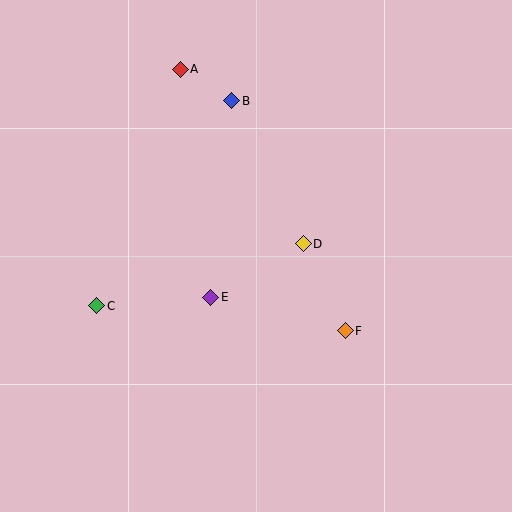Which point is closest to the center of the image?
Point D at (303, 244) is closest to the center.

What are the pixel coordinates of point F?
Point F is at (345, 331).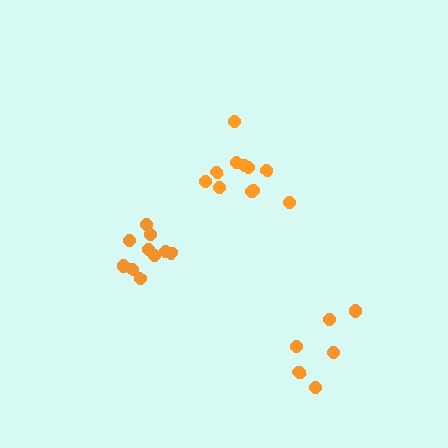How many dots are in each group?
Group 1: 11 dots, Group 2: 10 dots, Group 3: 6 dots (27 total).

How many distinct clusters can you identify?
There are 3 distinct clusters.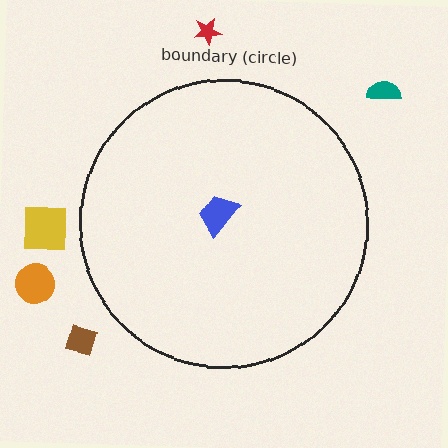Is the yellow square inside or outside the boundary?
Outside.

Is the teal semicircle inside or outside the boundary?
Outside.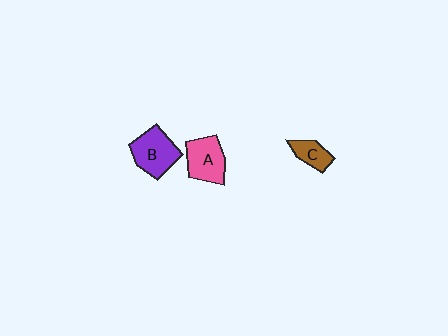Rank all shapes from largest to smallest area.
From largest to smallest: B (purple), A (pink), C (brown).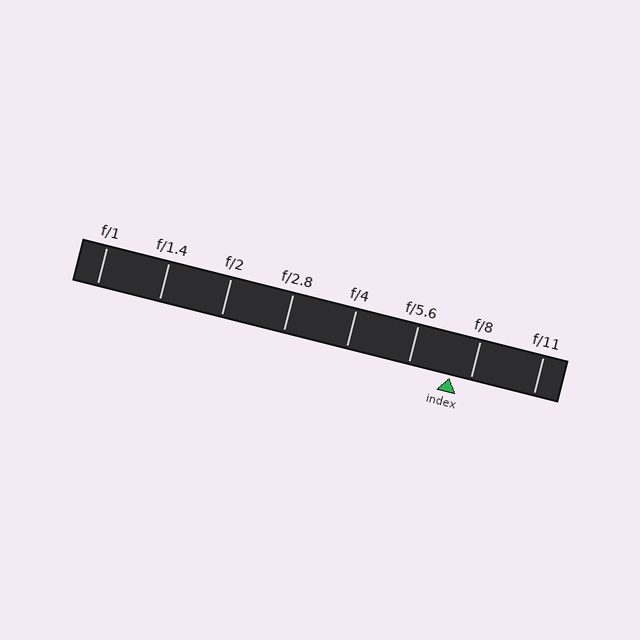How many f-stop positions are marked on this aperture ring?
There are 8 f-stop positions marked.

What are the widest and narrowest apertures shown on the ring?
The widest aperture shown is f/1 and the narrowest is f/11.